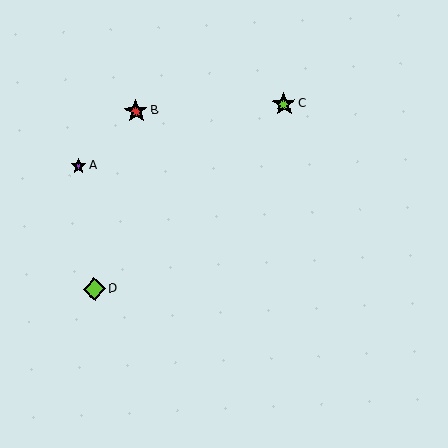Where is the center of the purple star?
The center of the purple star is at (78, 166).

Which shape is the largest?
The lime star (labeled C) is the largest.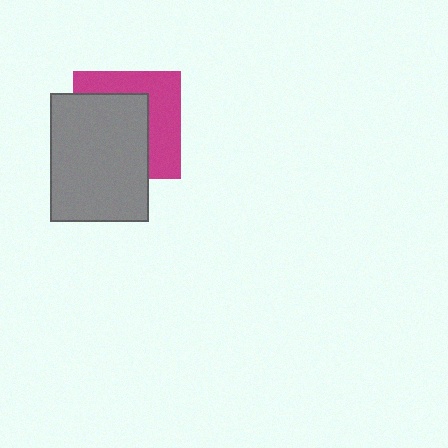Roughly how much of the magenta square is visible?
A small part of it is visible (roughly 44%).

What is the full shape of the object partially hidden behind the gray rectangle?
The partially hidden object is a magenta square.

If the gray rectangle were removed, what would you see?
You would see the complete magenta square.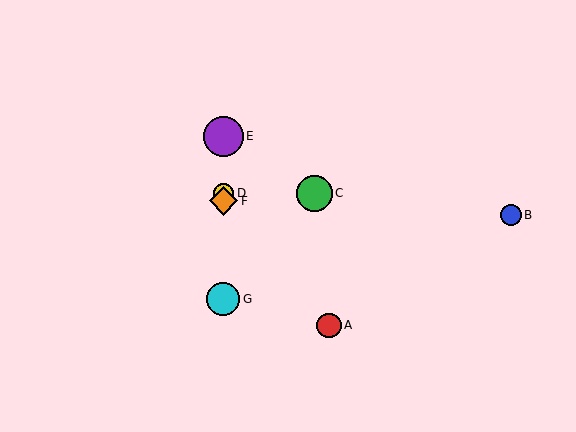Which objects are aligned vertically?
Objects D, E, F, G are aligned vertically.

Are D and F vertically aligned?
Yes, both are at x≈223.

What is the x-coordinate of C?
Object C is at x≈314.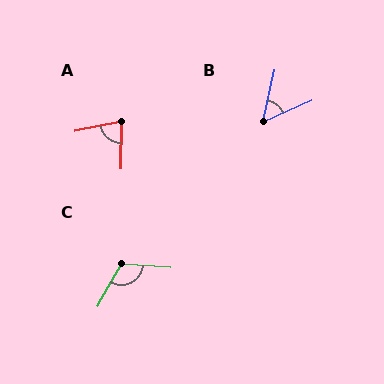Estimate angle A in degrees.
Approximately 77 degrees.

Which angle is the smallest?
B, at approximately 53 degrees.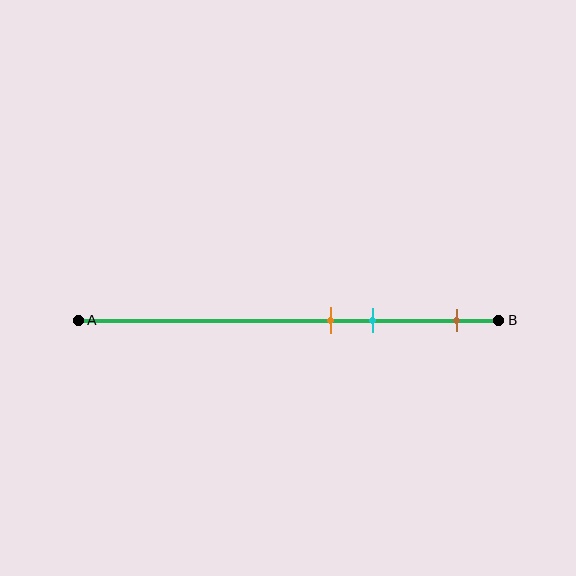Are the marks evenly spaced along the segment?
No, the marks are not evenly spaced.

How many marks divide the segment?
There are 3 marks dividing the segment.